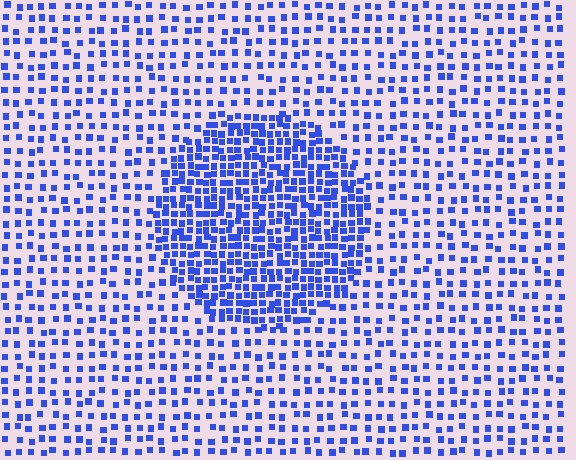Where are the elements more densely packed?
The elements are more densely packed inside the circle boundary.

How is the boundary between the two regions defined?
The boundary is defined by a change in element density (approximately 2.2x ratio). All elements are the same color, size, and shape.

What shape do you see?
I see a circle.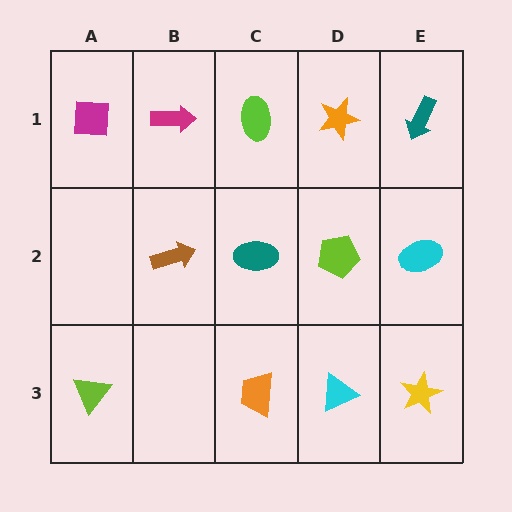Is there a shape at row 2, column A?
No, that cell is empty.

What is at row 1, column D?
An orange star.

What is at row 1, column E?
A teal arrow.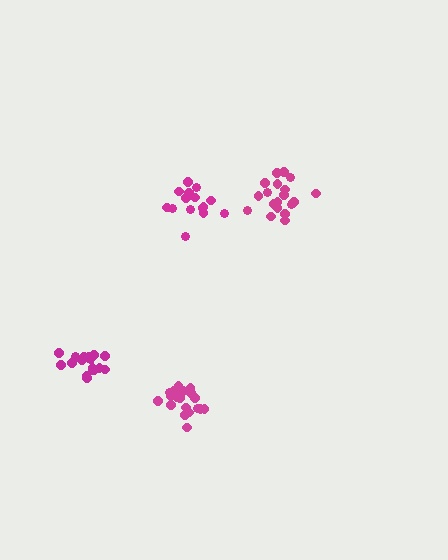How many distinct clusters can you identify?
There are 4 distinct clusters.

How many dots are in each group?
Group 1: 15 dots, Group 2: 19 dots, Group 3: 17 dots, Group 4: 19 dots (70 total).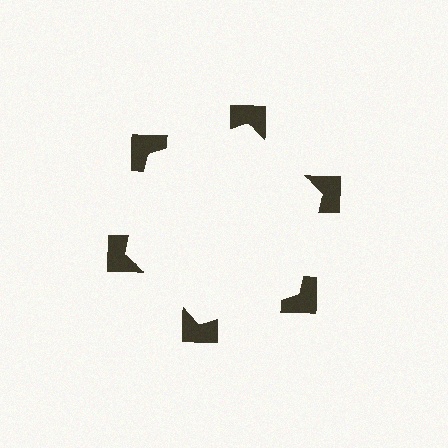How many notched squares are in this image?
There are 6 — one at each vertex of the illusory hexagon.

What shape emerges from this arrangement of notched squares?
An illusory hexagon — its edges are inferred from the aligned wedge cuts in the notched squares, not physically drawn.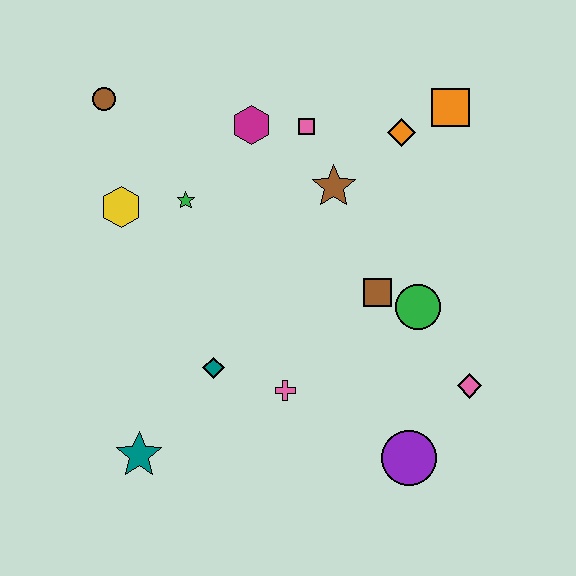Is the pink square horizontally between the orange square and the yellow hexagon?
Yes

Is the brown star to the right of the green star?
Yes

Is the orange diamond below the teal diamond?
No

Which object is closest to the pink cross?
The teal diamond is closest to the pink cross.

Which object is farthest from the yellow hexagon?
The pink diamond is farthest from the yellow hexagon.